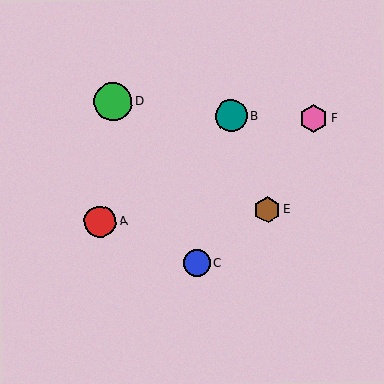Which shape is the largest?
The green circle (labeled D) is the largest.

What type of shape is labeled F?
Shape F is a pink hexagon.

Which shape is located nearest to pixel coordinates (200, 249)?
The blue circle (labeled C) at (197, 262) is nearest to that location.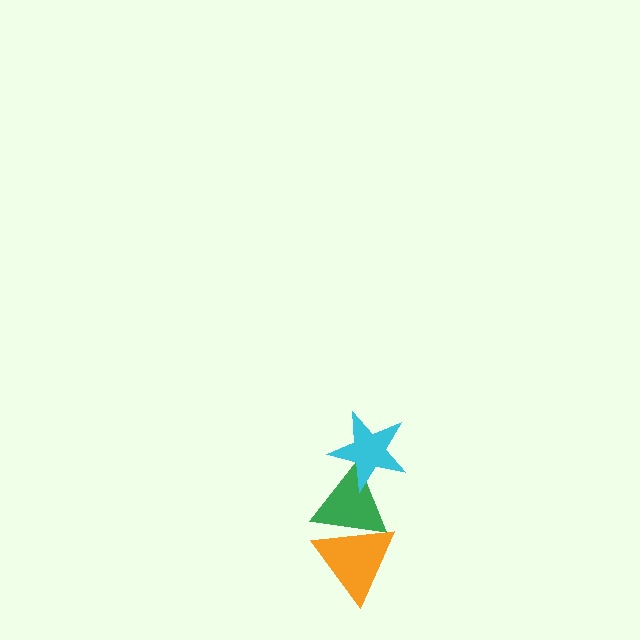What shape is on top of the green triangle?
The cyan star is on top of the green triangle.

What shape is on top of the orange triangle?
The green triangle is on top of the orange triangle.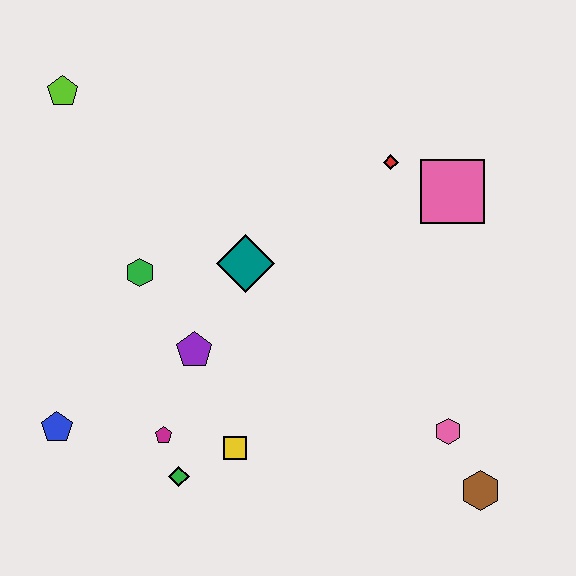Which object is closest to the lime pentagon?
The green hexagon is closest to the lime pentagon.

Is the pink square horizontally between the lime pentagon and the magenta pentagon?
No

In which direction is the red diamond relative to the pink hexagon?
The red diamond is above the pink hexagon.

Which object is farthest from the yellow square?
The lime pentagon is farthest from the yellow square.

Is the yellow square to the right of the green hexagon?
Yes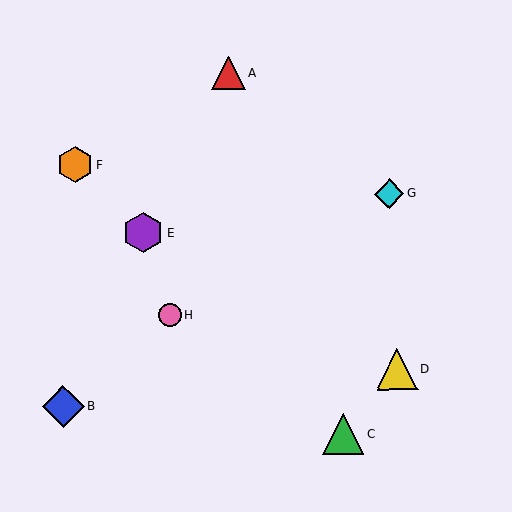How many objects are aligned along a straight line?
3 objects (C, E, F) are aligned along a straight line.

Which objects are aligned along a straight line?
Objects C, E, F are aligned along a straight line.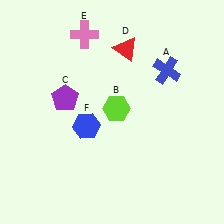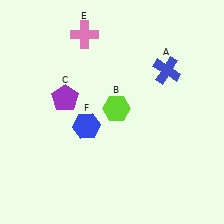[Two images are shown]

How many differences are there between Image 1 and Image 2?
There is 1 difference between the two images.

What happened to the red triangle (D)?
The red triangle (D) was removed in Image 2. It was in the top-right area of Image 1.